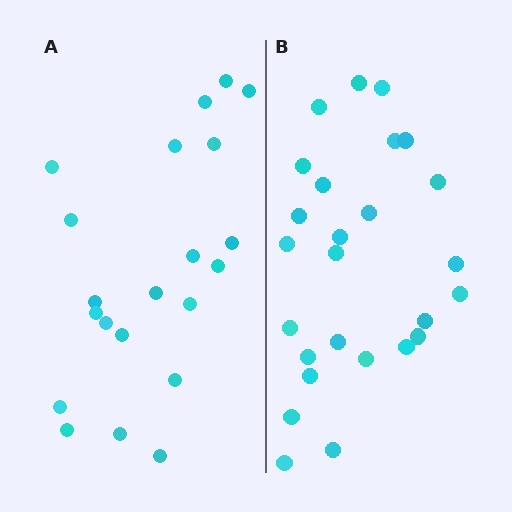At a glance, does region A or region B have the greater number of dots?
Region B (the right region) has more dots.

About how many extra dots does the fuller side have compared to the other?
Region B has about 5 more dots than region A.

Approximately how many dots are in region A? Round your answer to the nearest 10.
About 20 dots. (The exact count is 21, which rounds to 20.)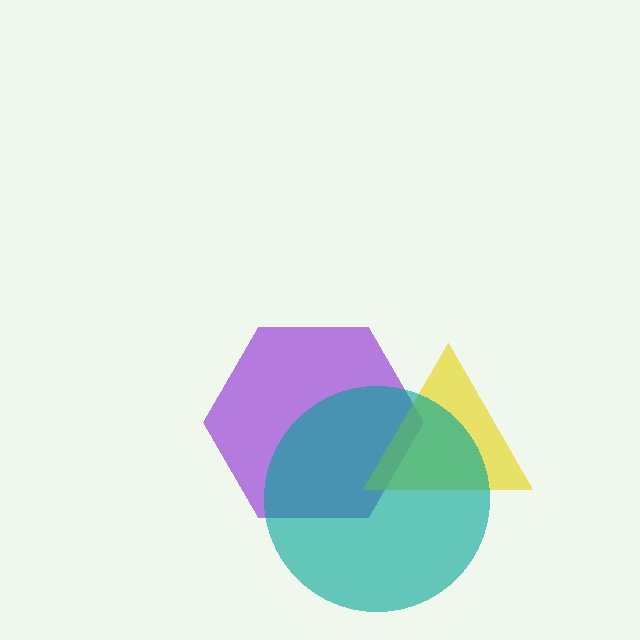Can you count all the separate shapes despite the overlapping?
Yes, there are 3 separate shapes.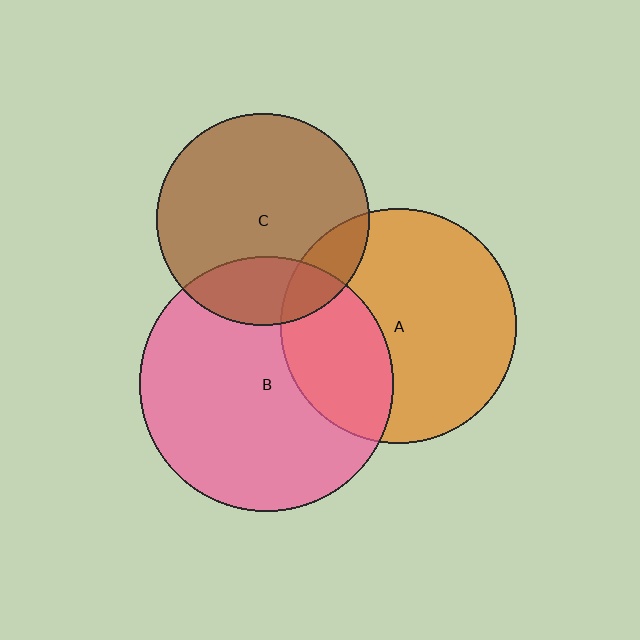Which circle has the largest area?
Circle B (pink).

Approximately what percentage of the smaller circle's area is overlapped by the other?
Approximately 15%.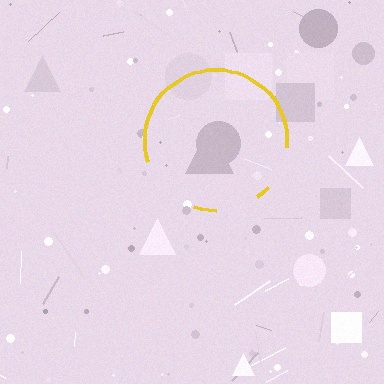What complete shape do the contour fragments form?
The contour fragments form a circle.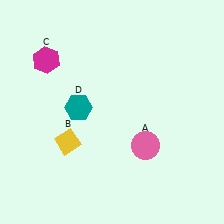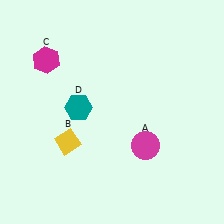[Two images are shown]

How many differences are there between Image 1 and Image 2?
There is 1 difference between the two images.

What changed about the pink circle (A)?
In Image 1, A is pink. In Image 2, it changed to magenta.